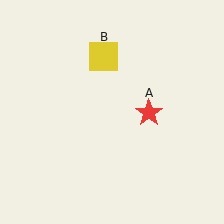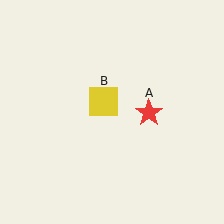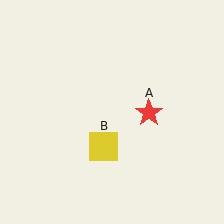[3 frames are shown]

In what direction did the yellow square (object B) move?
The yellow square (object B) moved down.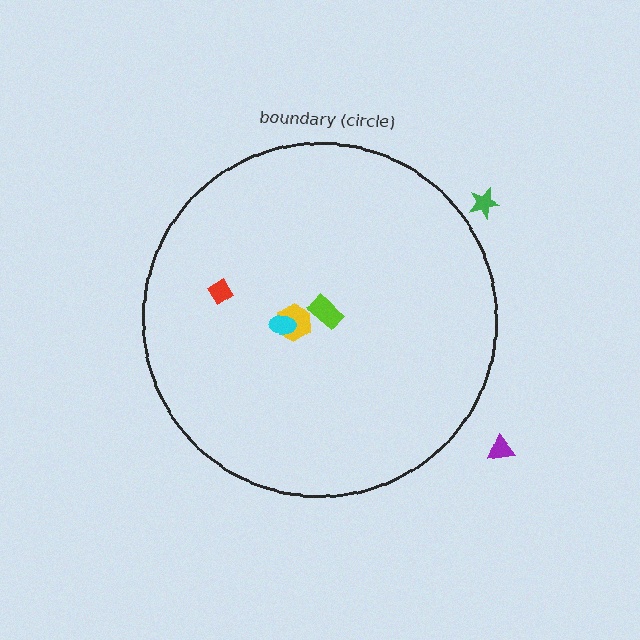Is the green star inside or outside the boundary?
Outside.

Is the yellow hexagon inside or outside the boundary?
Inside.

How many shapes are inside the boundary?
4 inside, 2 outside.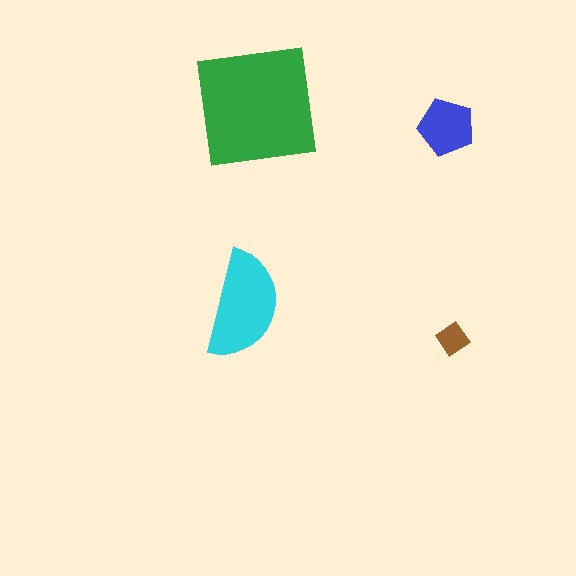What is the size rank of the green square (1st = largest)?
1st.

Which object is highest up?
The green square is topmost.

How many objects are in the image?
There are 4 objects in the image.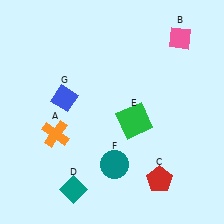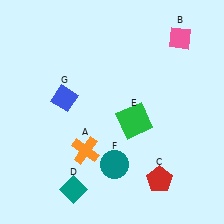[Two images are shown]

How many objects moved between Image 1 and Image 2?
1 object moved between the two images.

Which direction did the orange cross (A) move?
The orange cross (A) moved right.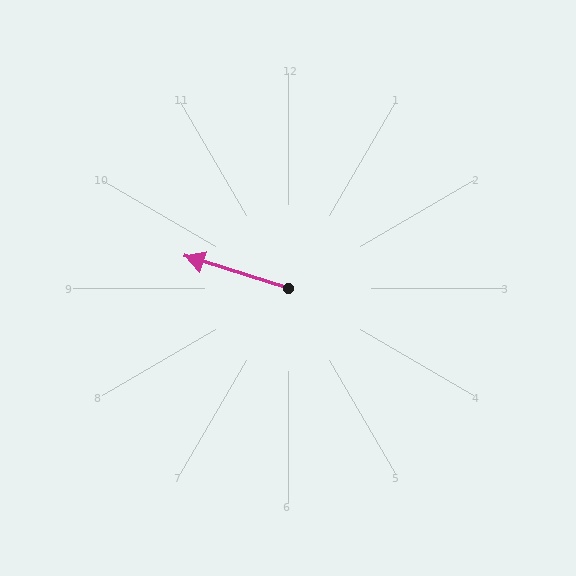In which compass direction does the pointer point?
West.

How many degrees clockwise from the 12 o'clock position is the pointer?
Approximately 287 degrees.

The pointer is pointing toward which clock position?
Roughly 10 o'clock.